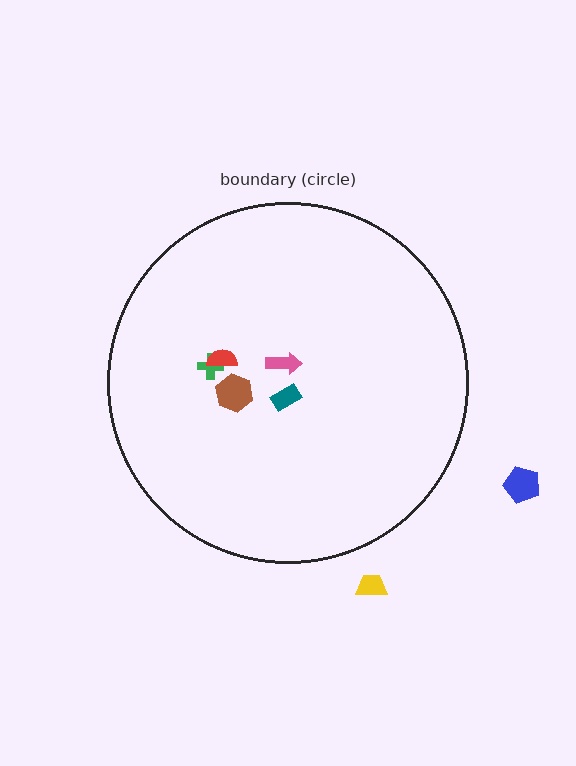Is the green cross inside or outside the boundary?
Inside.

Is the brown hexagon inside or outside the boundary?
Inside.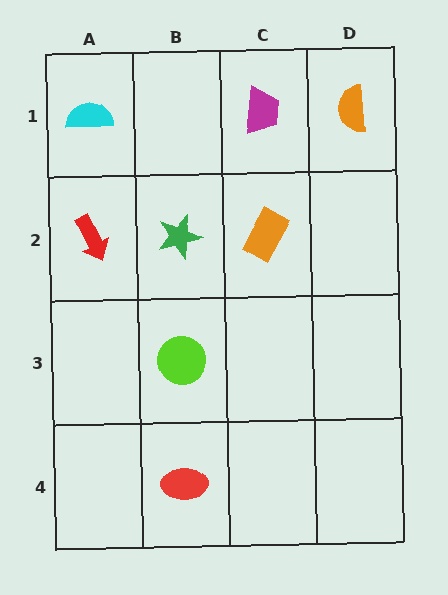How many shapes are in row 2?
3 shapes.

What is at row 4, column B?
A red ellipse.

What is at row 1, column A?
A cyan semicircle.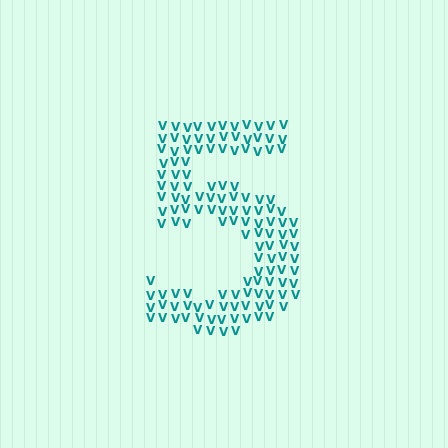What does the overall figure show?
The overall figure shows the digit 5.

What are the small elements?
The small elements are letter V's.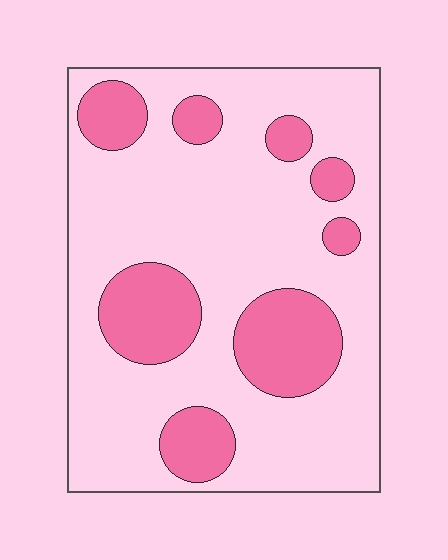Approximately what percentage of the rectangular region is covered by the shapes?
Approximately 25%.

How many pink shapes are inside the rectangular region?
8.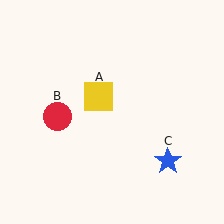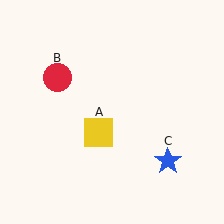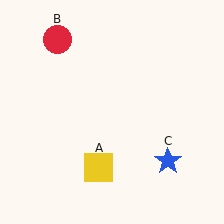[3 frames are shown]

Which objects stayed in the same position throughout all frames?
Blue star (object C) remained stationary.